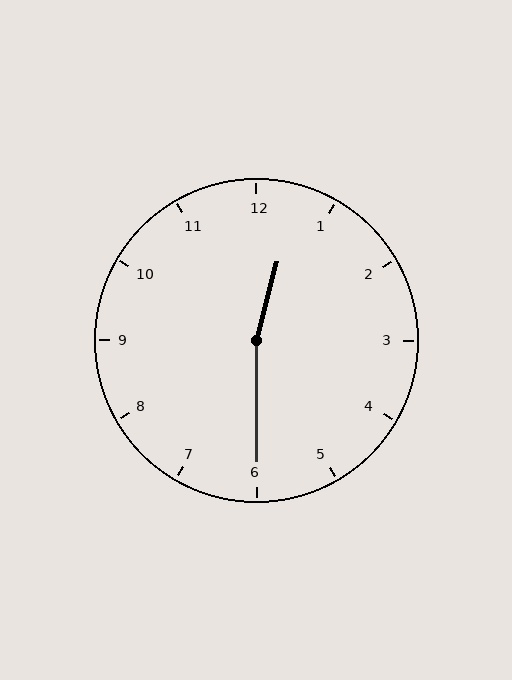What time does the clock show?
12:30.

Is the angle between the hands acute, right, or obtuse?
It is obtuse.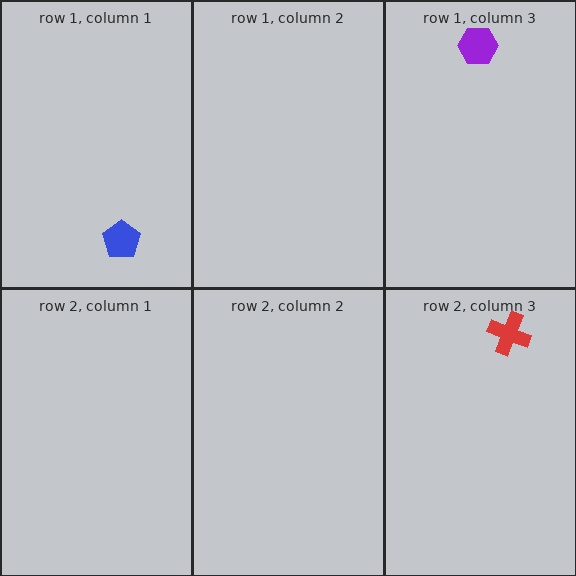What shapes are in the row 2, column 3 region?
The red cross.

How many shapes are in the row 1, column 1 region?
1.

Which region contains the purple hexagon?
The row 1, column 3 region.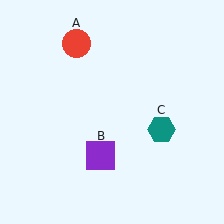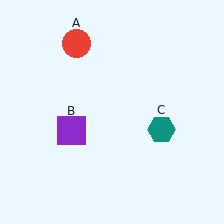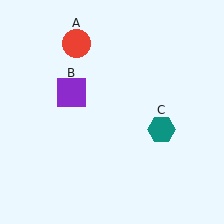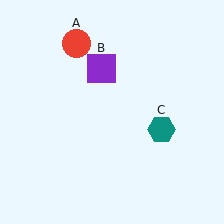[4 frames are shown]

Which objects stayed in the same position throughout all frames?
Red circle (object A) and teal hexagon (object C) remained stationary.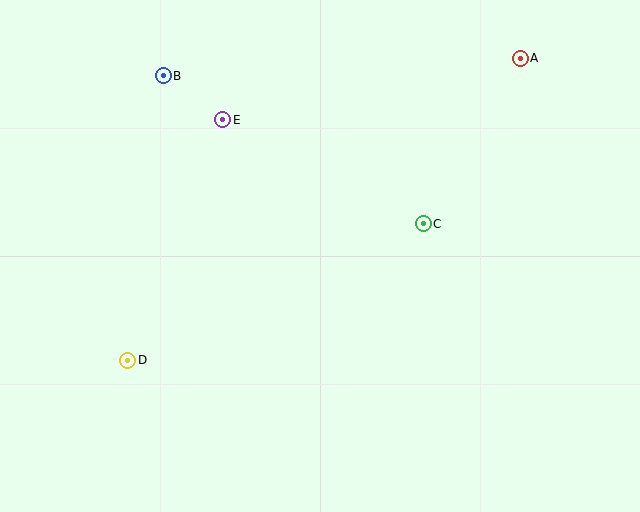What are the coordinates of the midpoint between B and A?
The midpoint between B and A is at (342, 67).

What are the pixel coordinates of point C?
Point C is at (423, 224).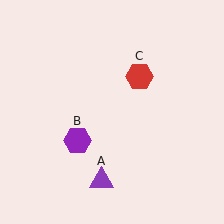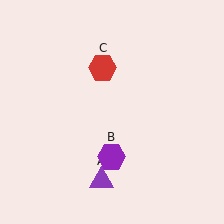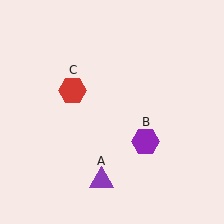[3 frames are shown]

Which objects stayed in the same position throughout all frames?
Purple triangle (object A) remained stationary.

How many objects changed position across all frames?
2 objects changed position: purple hexagon (object B), red hexagon (object C).